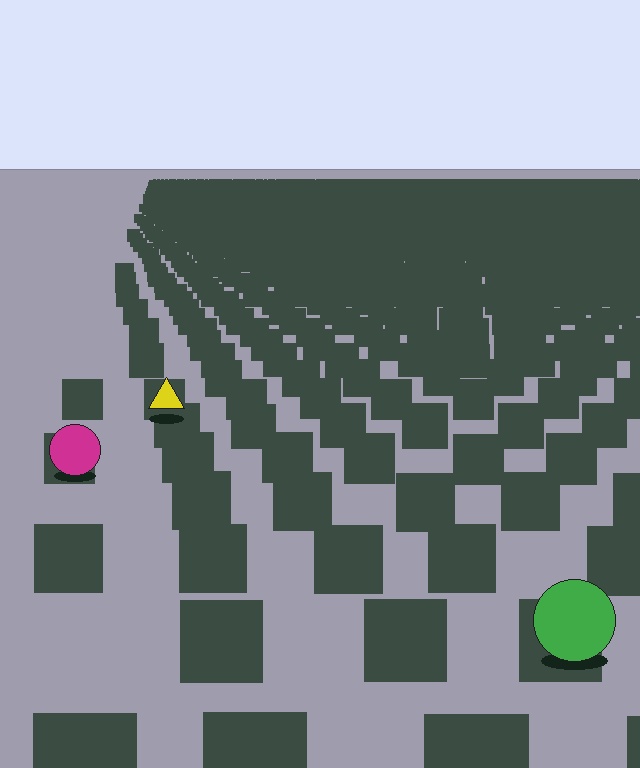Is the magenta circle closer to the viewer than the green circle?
No. The green circle is closer — you can tell from the texture gradient: the ground texture is coarser near it.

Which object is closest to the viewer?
The green circle is closest. The texture marks near it are larger and more spread out.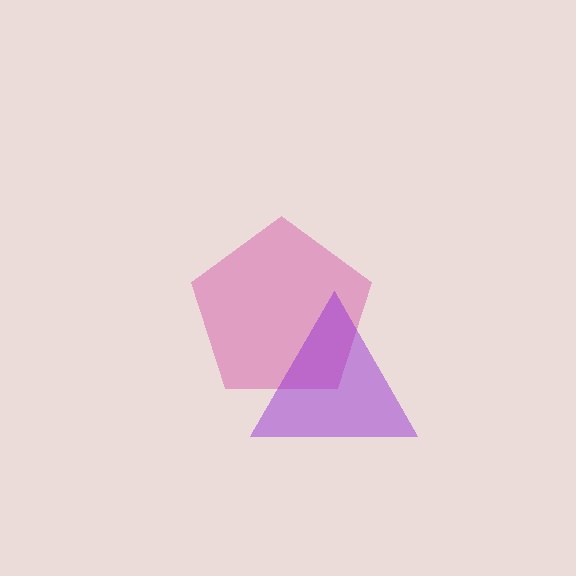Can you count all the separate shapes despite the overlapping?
Yes, there are 2 separate shapes.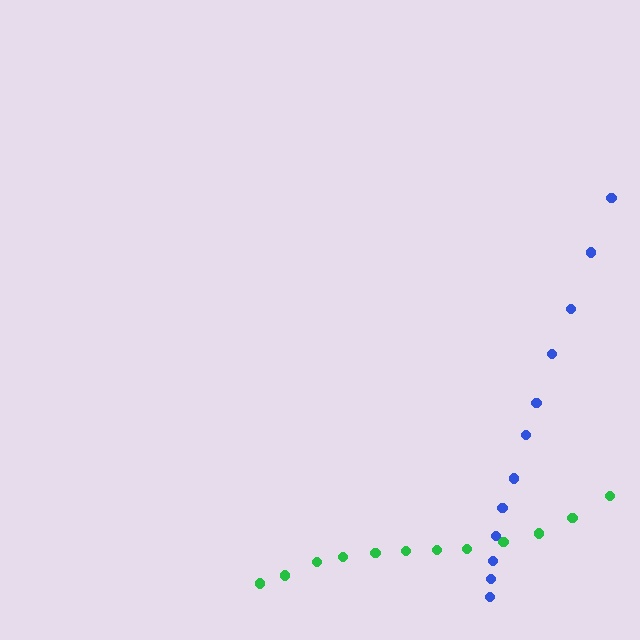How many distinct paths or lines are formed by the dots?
There are 2 distinct paths.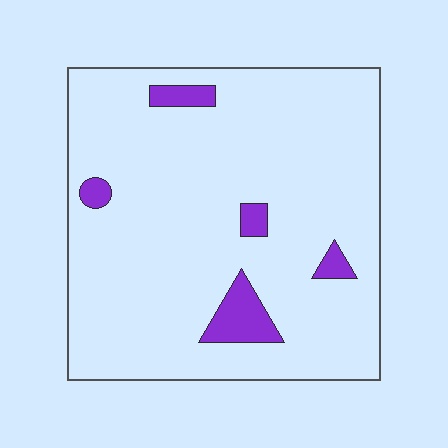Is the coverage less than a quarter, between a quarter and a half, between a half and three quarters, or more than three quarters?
Less than a quarter.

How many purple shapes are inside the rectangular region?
5.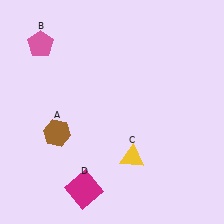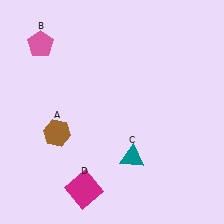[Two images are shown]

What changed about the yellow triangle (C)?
In Image 1, C is yellow. In Image 2, it changed to teal.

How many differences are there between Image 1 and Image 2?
There is 1 difference between the two images.